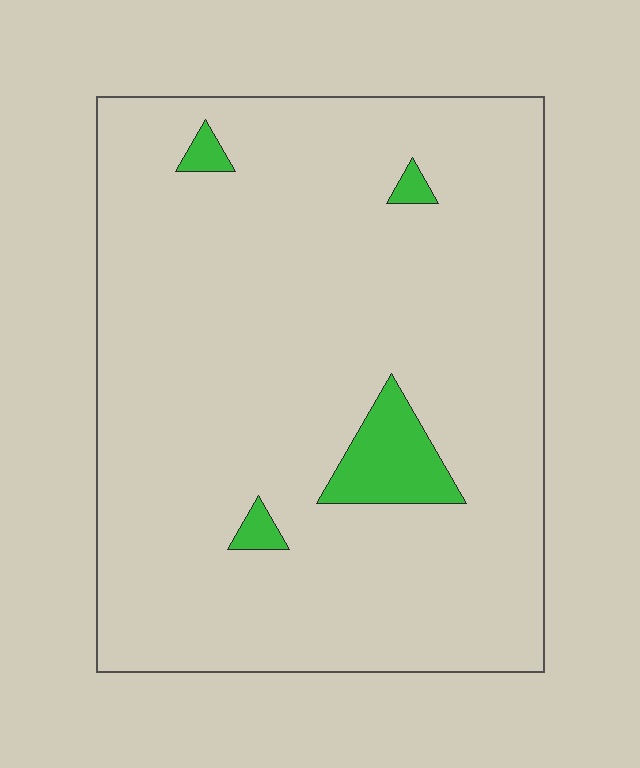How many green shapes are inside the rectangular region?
4.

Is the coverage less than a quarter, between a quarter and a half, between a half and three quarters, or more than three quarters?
Less than a quarter.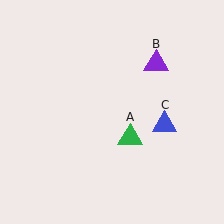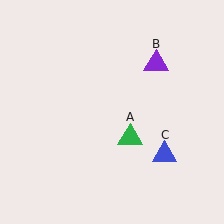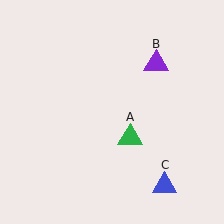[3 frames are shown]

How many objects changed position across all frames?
1 object changed position: blue triangle (object C).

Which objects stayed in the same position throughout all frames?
Green triangle (object A) and purple triangle (object B) remained stationary.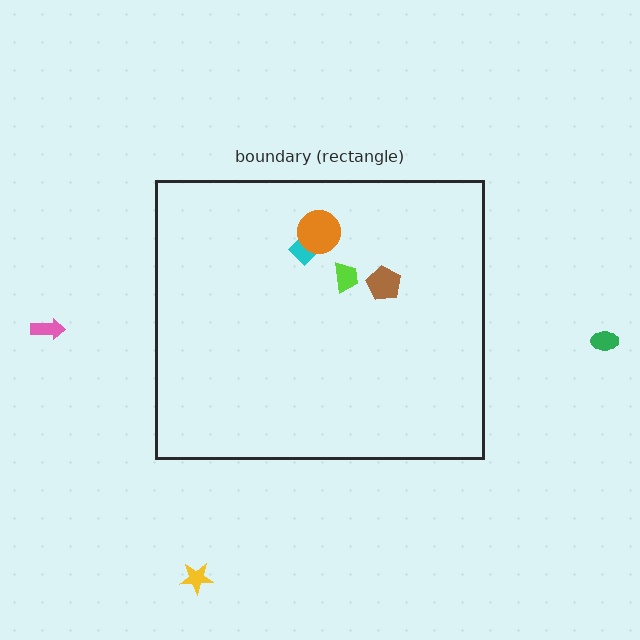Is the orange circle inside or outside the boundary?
Inside.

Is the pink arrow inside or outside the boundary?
Outside.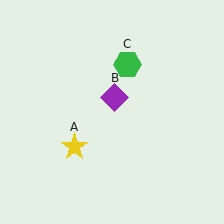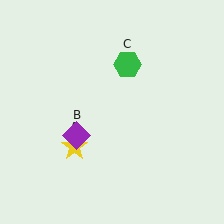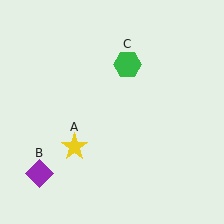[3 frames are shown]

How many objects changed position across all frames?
1 object changed position: purple diamond (object B).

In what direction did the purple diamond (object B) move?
The purple diamond (object B) moved down and to the left.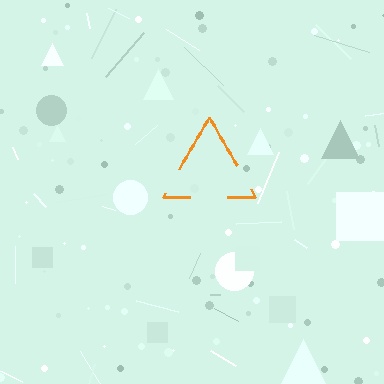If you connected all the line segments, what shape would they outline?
They would outline a triangle.